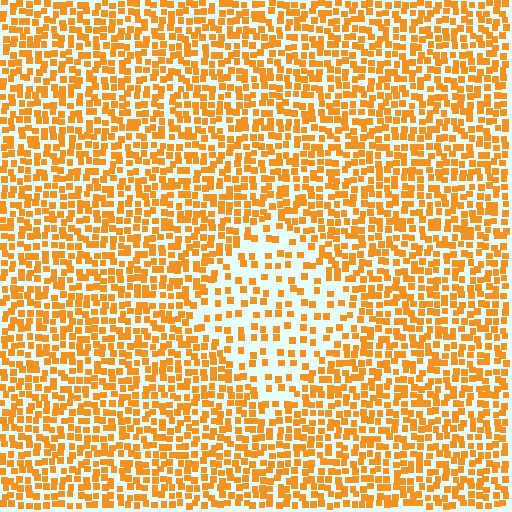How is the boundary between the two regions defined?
The boundary is defined by a change in element density (approximately 2.2x ratio). All elements are the same color, size, and shape.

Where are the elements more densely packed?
The elements are more densely packed outside the diamond boundary.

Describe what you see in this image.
The image contains small orange elements arranged at two different densities. A diamond-shaped region is visible where the elements are less densely packed than the surrounding area.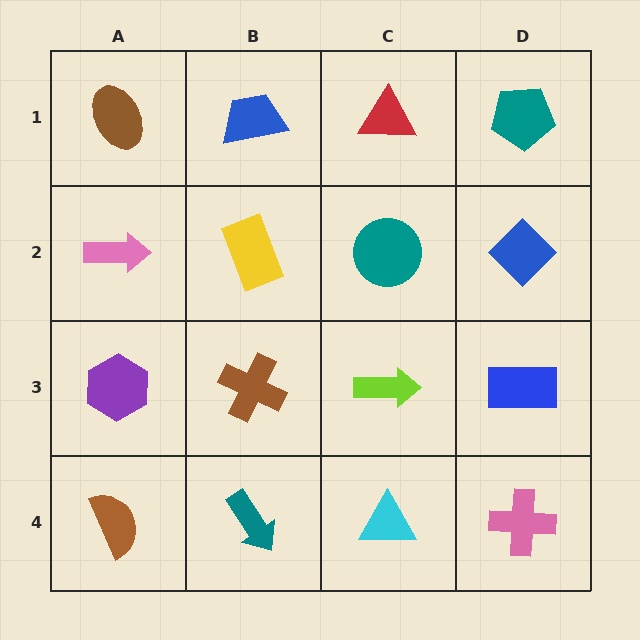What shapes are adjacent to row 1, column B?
A yellow rectangle (row 2, column B), a brown ellipse (row 1, column A), a red triangle (row 1, column C).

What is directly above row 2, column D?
A teal pentagon.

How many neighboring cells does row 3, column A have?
3.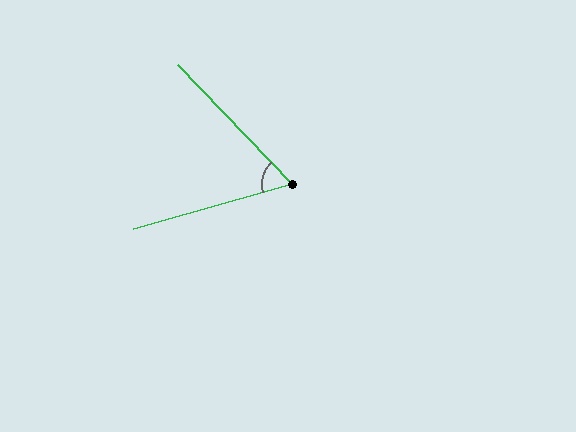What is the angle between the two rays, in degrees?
Approximately 62 degrees.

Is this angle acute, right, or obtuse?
It is acute.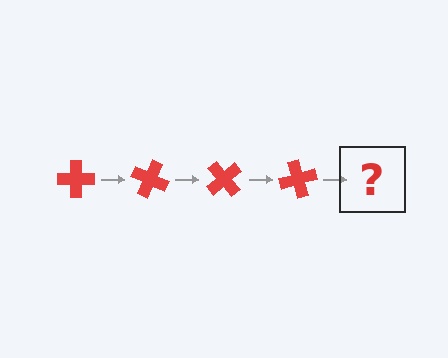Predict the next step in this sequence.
The next step is a red cross rotated 100 degrees.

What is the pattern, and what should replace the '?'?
The pattern is that the cross rotates 25 degrees each step. The '?' should be a red cross rotated 100 degrees.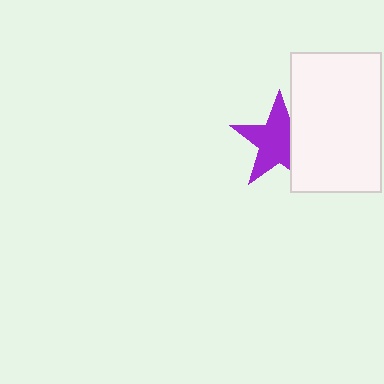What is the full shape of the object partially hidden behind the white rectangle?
The partially hidden object is a purple star.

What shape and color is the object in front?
The object in front is a white rectangle.